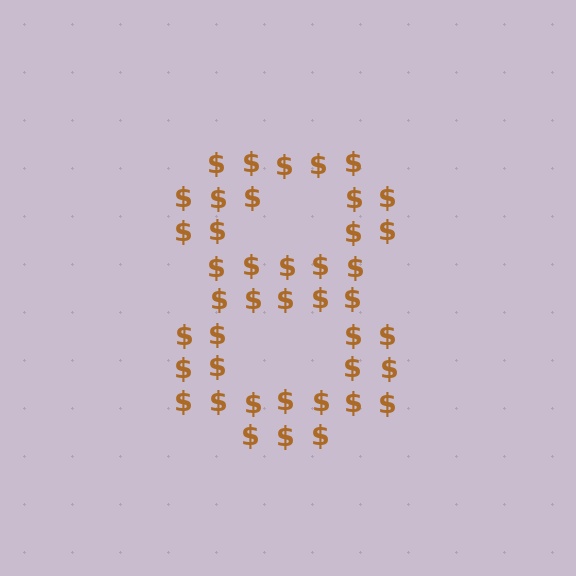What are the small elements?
The small elements are dollar signs.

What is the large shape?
The large shape is the digit 8.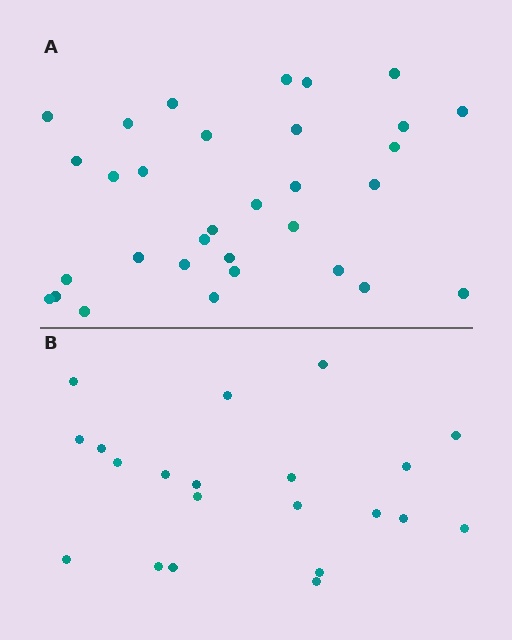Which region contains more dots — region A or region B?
Region A (the top region) has more dots.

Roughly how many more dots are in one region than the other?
Region A has roughly 12 or so more dots than region B.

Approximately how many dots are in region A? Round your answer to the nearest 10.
About 30 dots. (The exact count is 32, which rounds to 30.)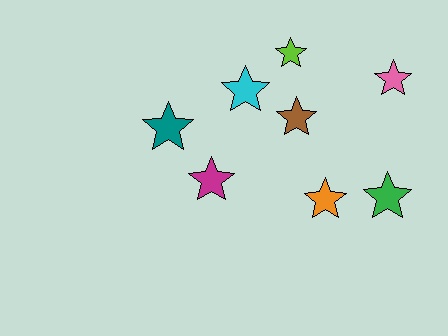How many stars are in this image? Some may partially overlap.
There are 8 stars.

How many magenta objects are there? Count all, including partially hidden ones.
There is 1 magenta object.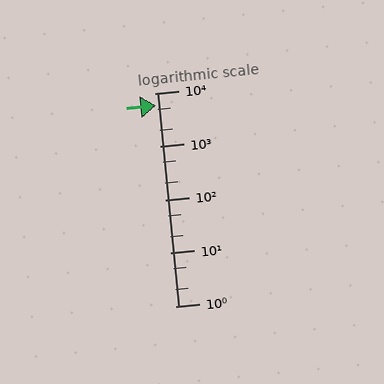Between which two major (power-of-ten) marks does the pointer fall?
The pointer is between 1000 and 10000.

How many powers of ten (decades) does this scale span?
The scale spans 4 decades, from 1 to 10000.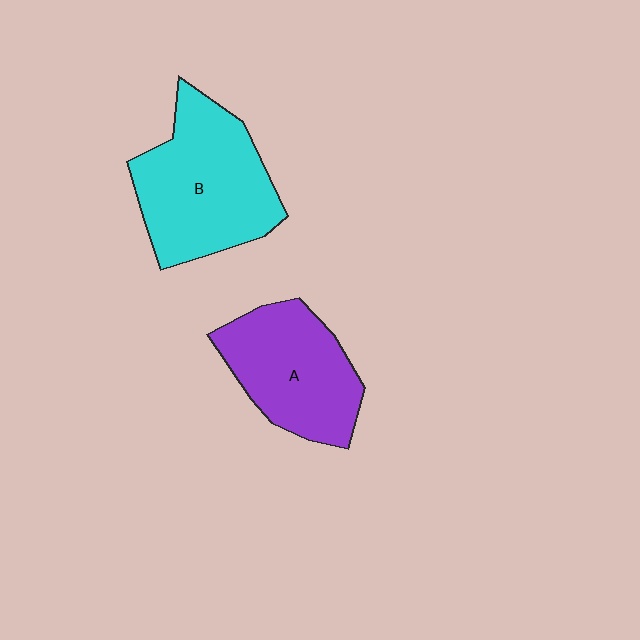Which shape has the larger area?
Shape B (cyan).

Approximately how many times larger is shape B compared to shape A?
Approximately 1.2 times.